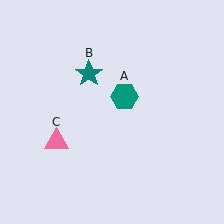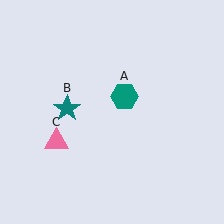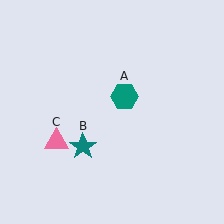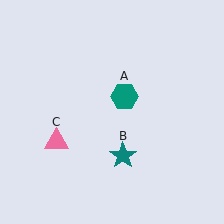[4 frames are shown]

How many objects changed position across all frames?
1 object changed position: teal star (object B).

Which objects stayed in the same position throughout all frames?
Teal hexagon (object A) and pink triangle (object C) remained stationary.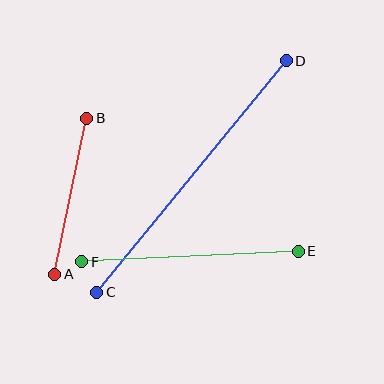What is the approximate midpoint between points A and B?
The midpoint is at approximately (71, 196) pixels.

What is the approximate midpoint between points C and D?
The midpoint is at approximately (192, 176) pixels.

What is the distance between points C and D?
The distance is approximately 299 pixels.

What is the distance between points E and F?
The distance is approximately 217 pixels.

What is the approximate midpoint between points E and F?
The midpoint is at approximately (190, 257) pixels.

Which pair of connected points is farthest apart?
Points C and D are farthest apart.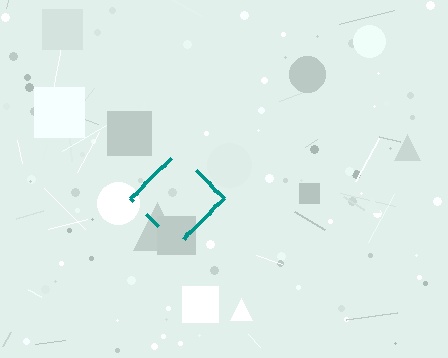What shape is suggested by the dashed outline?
The dashed outline suggests a diamond.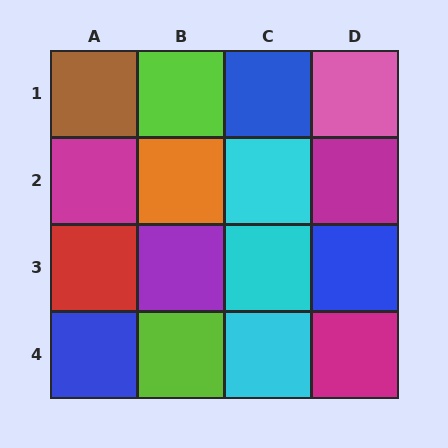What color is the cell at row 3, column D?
Blue.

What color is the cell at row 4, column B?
Lime.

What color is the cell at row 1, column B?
Lime.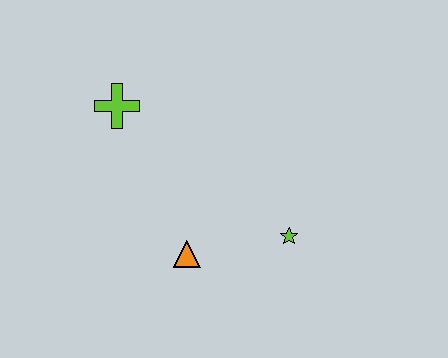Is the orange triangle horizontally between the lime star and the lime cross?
Yes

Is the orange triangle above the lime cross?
No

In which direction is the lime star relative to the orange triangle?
The lime star is to the right of the orange triangle.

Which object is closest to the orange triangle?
The lime star is closest to the orange triangle.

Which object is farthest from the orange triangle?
The lime cross is farthest from the orange triangle.